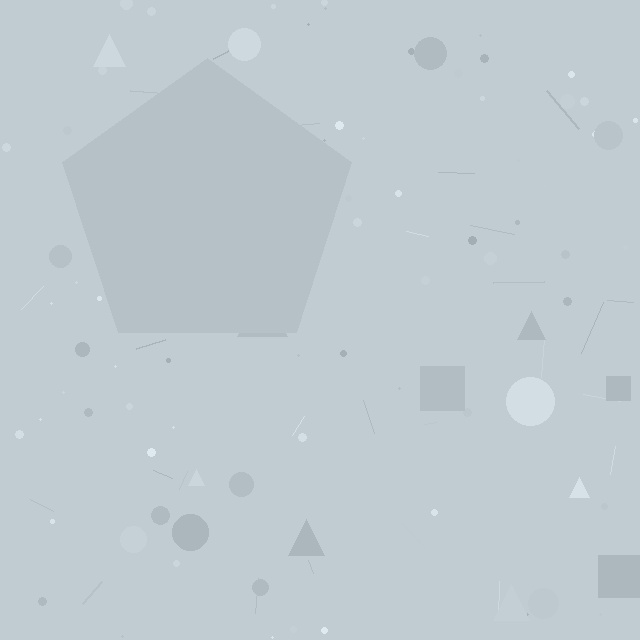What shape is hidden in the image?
A pentagon is hidden in the image.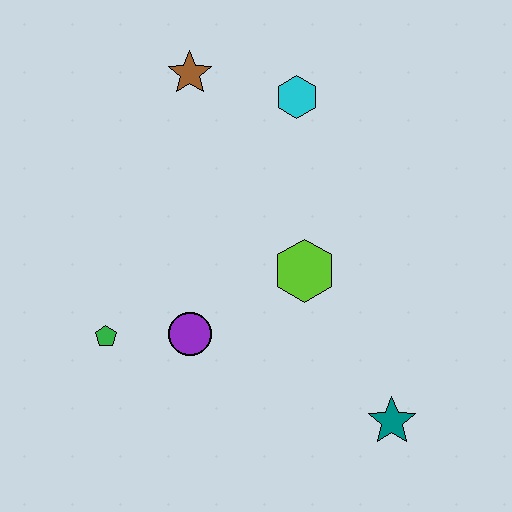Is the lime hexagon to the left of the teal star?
Yes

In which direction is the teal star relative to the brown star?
The teal star is below the brown star.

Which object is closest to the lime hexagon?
The purple circle is closest to the lime hexagon.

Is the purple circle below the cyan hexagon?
Yes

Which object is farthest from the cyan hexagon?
The teal star is farthest from the cyan hexagon.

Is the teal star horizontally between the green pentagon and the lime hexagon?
No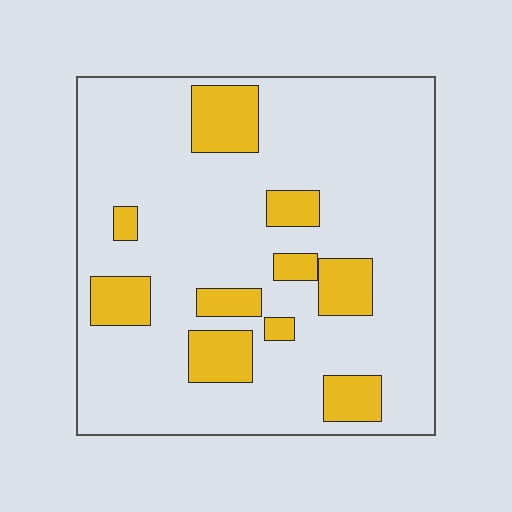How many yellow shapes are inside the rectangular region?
10.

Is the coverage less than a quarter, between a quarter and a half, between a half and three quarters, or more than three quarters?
Less than a quarter.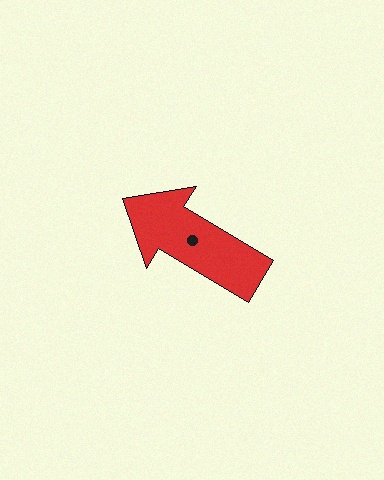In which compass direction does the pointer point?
Northwest.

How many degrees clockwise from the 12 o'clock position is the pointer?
Approximately 301 degrees.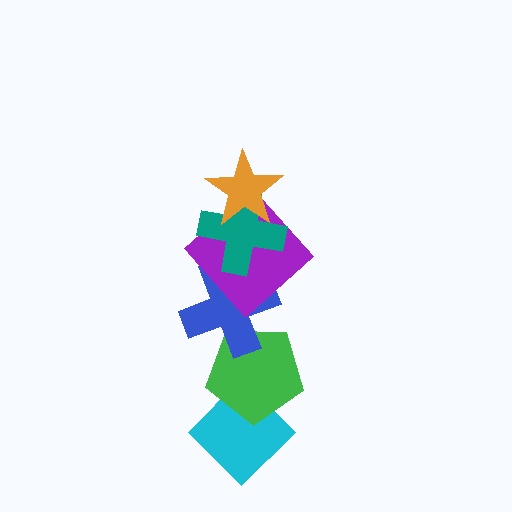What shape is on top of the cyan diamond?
The green pentagon is on top of the cyan diamond.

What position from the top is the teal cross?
The teal cross is 2nd from the top.